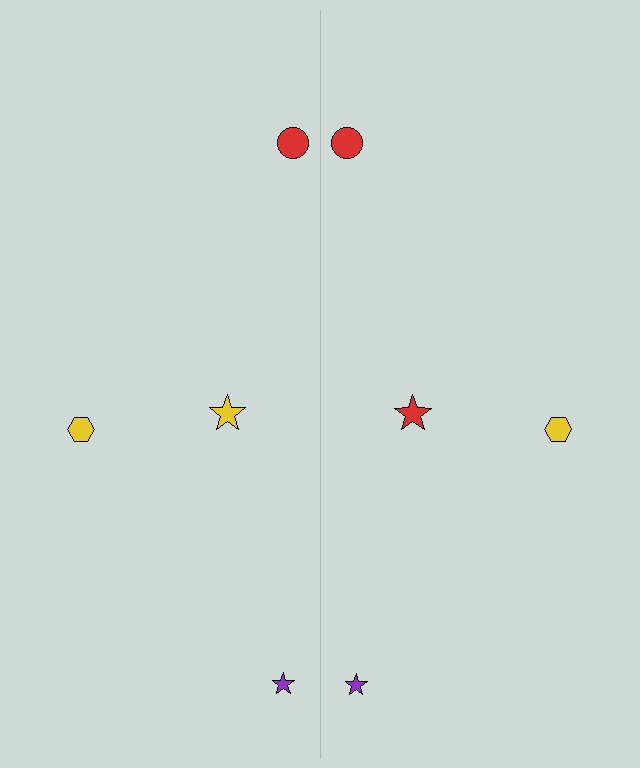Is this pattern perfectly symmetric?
No, the pattern is not perfectly symmetric. The red star on the right side breaks the symmetry — its mirror counterpart is yellow.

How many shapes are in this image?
There are 8 shapes in this image.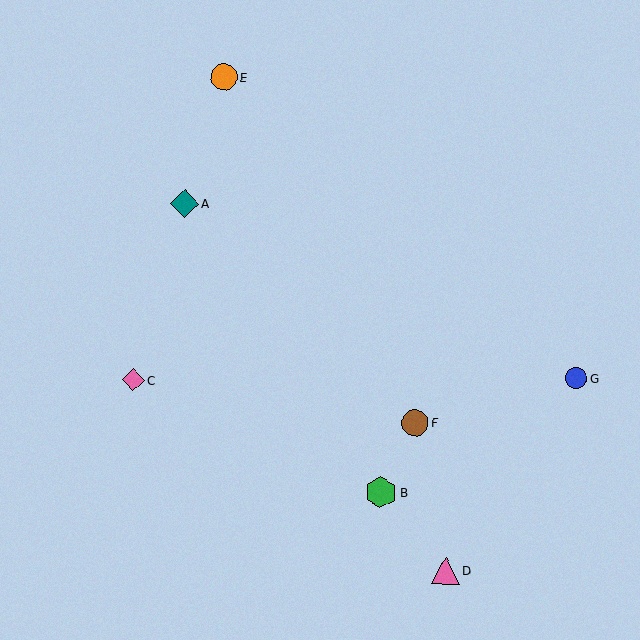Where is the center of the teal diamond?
The center of the teal diamond is at (184, 203).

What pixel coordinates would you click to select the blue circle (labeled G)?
Click at (576, 378) to select the blue circle G.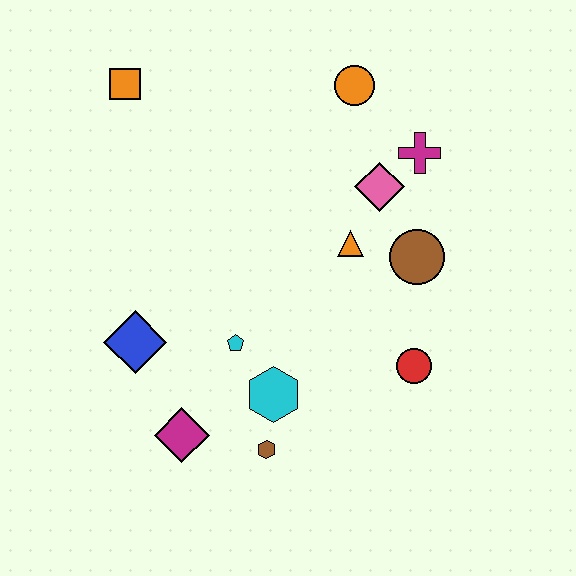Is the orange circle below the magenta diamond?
No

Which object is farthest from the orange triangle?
The orange square is farthest from the orange triangle.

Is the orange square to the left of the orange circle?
Yes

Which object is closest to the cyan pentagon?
The cyan hexagon is closest to the cyan pentagon.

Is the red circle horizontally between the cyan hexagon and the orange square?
No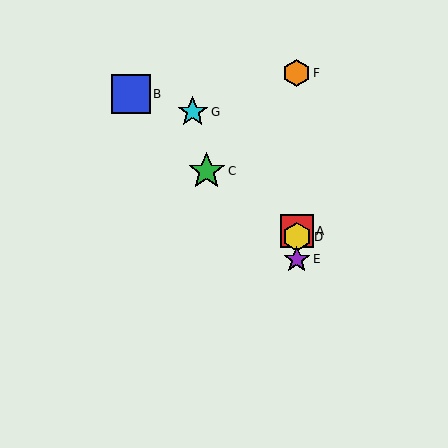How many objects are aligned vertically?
4 objects (A, D, E, F) are aligned vertically.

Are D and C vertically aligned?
No, D is at x≈297 and C is at x≈207.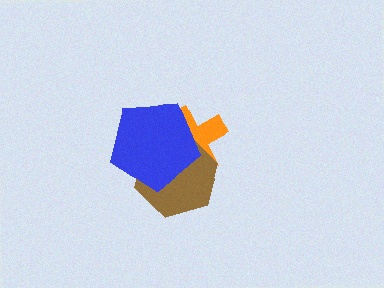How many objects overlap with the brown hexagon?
2 objects overlap with the brown hexagon.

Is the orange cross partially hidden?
Yes, it is partially covered by another shape.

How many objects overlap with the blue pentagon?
2 objects overlap with the blue pentagon.